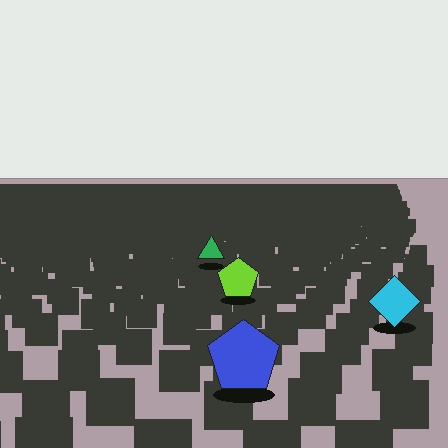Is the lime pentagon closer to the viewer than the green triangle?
Yes. The lime pentagon is closer — you can tell from the texture gradient: the ground texture is coarser near it.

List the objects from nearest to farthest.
From nearest to farthest: the blue pentagon, the cyan diamond, the lime pentagon, the green triangle.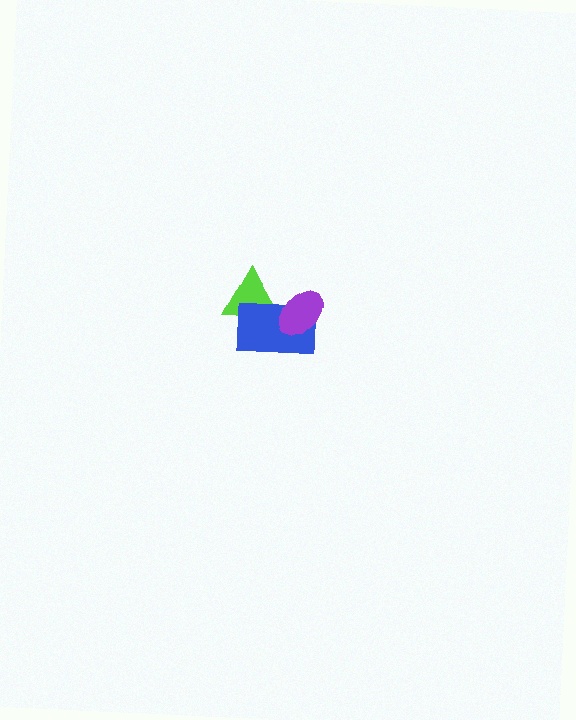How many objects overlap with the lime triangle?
2 objects overlap with the lime triangle.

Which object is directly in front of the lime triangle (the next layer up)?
The blue rectangle is directly in front of the lime triangle.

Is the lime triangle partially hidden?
Yes, it is partially covered by another shape.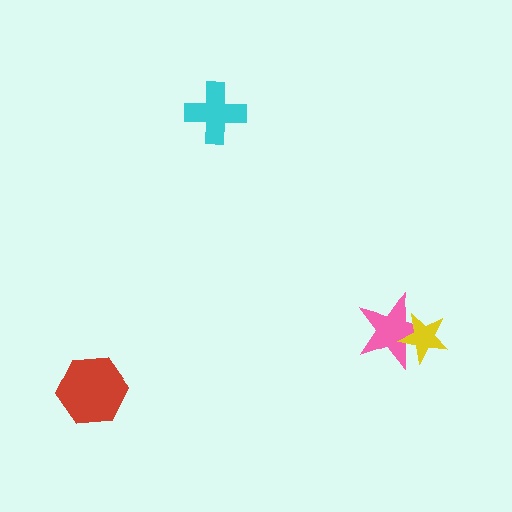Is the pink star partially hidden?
Yes, it is partially covered by another shape.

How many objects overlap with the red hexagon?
0 objects overlap with the red hexagon.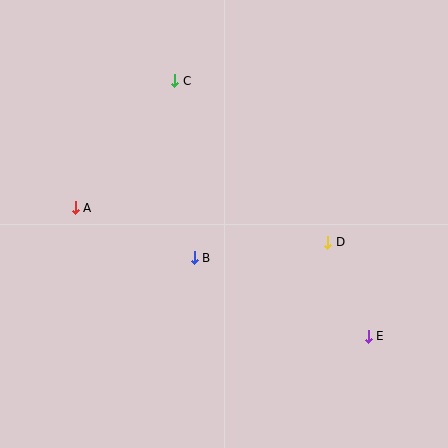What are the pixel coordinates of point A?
Point A is at (75, 208).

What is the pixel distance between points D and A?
The distance between D and A is 254 pixels.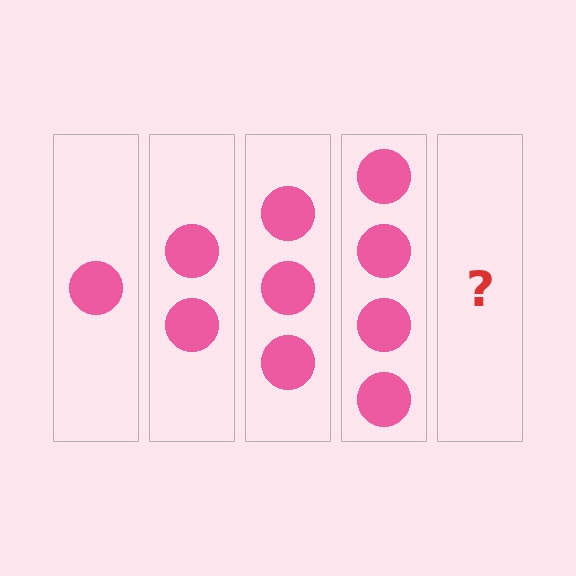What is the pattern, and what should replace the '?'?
The pattern is that each step adds one more circle. The '?' should be 5 circles.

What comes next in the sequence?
The next element should be 5 circles.